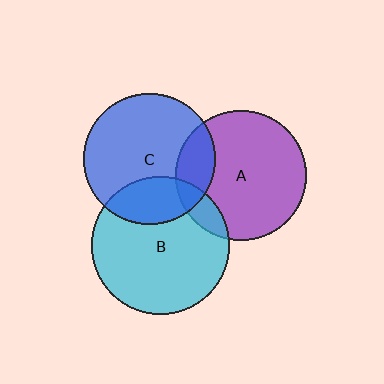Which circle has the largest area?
Circle B (cyan).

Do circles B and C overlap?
Yes.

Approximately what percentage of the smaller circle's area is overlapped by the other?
Approximately 25%.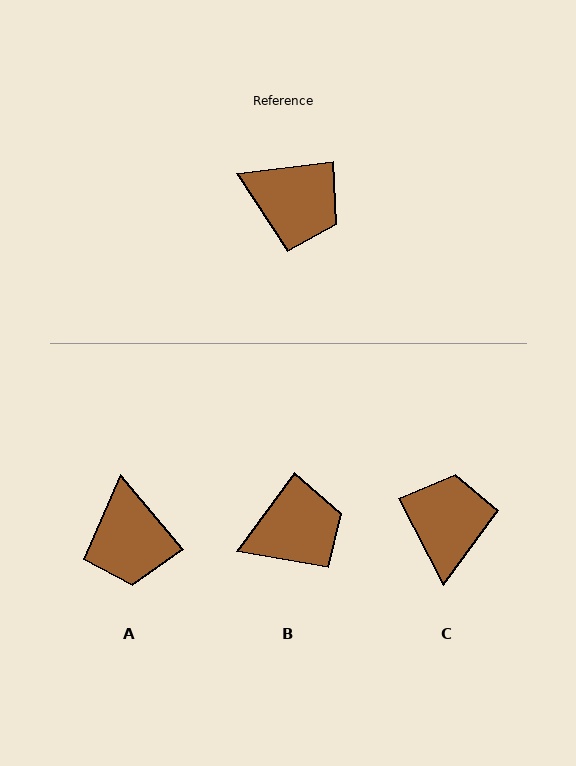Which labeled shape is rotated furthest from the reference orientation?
C, about 111 degrees away.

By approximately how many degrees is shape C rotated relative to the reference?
Approximately 111 degrees counter-clockwise.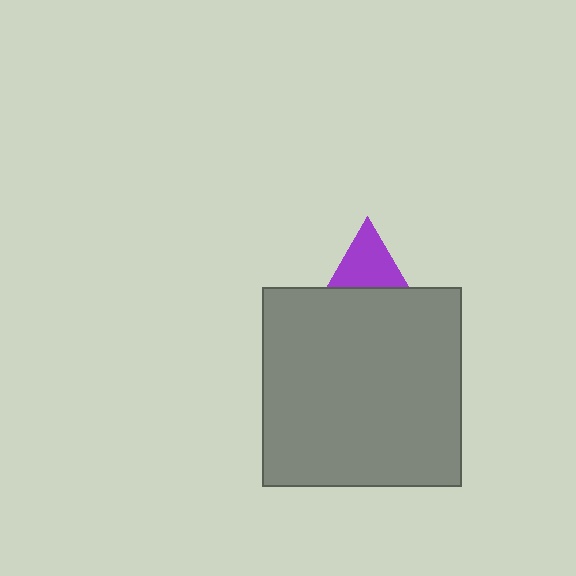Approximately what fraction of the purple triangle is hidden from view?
Roughly 50% of the purple triangle is hidden behind the gray square.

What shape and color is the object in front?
The object in front is a gray square.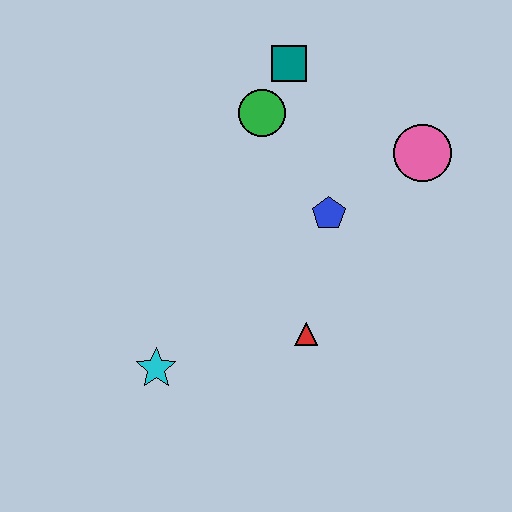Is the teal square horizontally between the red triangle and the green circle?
Yes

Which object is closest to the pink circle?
The blue pentagon is closest to the pink circle.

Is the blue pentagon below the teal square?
Yes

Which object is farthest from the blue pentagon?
The cyan star is farthest from the blue pentagon.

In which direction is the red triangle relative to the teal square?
The red triangle is below the teal square.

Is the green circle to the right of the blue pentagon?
No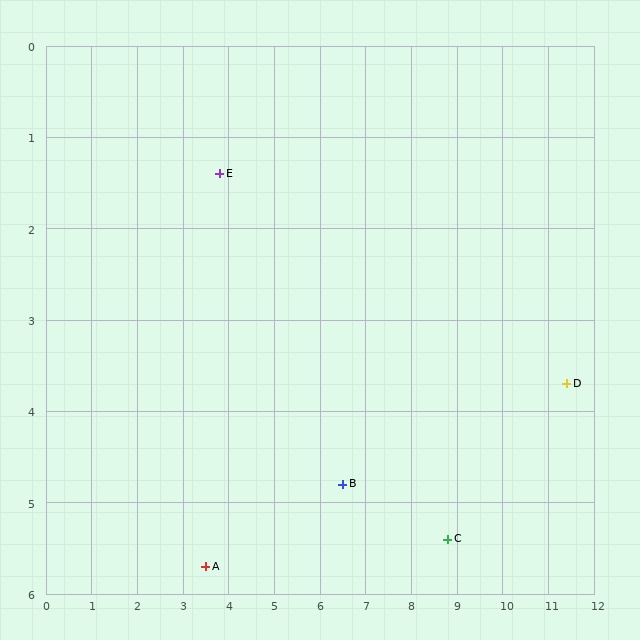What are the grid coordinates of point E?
Point E is at approximately (3.8, 1.4).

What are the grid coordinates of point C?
Point C is at approximately (8.8, 5.4).